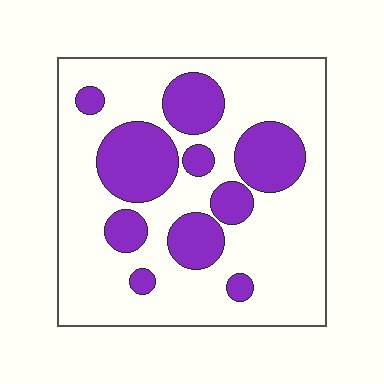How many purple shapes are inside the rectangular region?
10.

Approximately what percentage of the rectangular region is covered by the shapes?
Approximately 30%.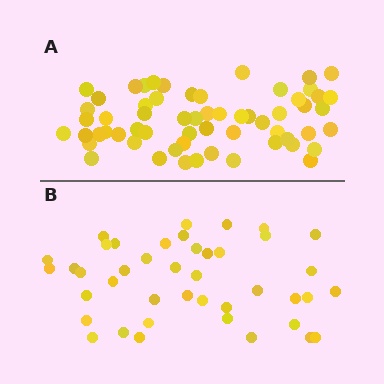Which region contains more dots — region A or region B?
Region A (the top region) has more dots.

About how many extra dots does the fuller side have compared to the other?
Region A has approximately 20 more dots than region B.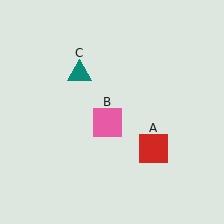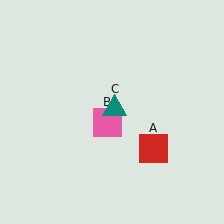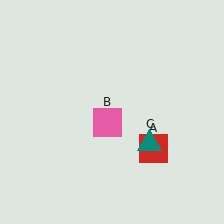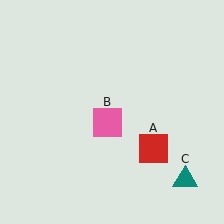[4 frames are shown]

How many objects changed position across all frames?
1 object changed position: teal triangle (object C).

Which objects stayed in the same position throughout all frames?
Red square (object A) and pink square (object B) remained stationary.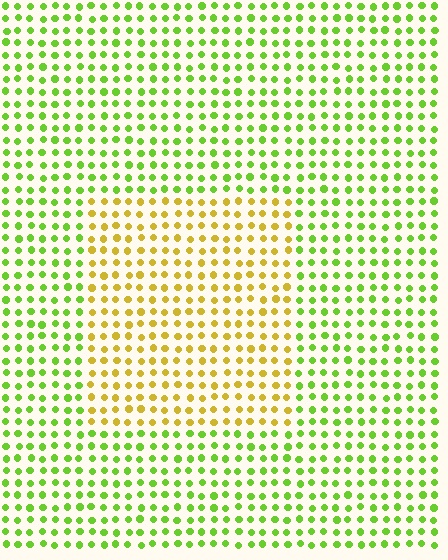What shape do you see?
I see a rectangle.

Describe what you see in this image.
The image is filled with small lime elements in a uniform arrangement. A rectangle-shaped region is visible where the elements are tinted to a slightly different hue, forming a subtle color boundary.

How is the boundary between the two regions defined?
The boundary is defined purely by a slight shift in hue (about 48 degrees). Spacing, size, and orientation are identical on both sides.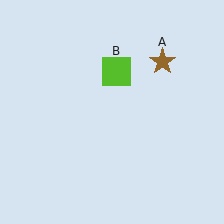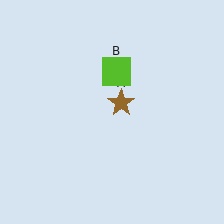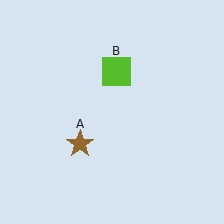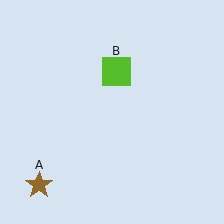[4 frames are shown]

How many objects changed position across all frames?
1 object changed position: brown star (object A).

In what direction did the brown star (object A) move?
The brown star (object A) moved down and to the left.